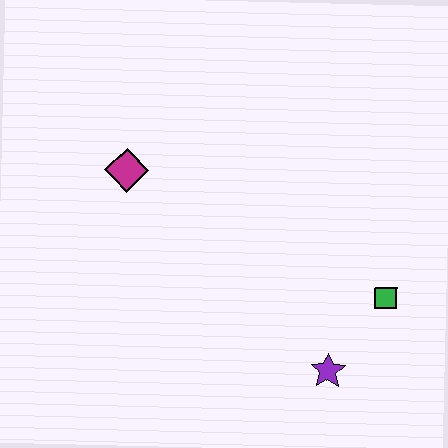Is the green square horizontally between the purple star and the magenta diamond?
No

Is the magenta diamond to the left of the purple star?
Yes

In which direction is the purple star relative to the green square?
The purple star is below the green square.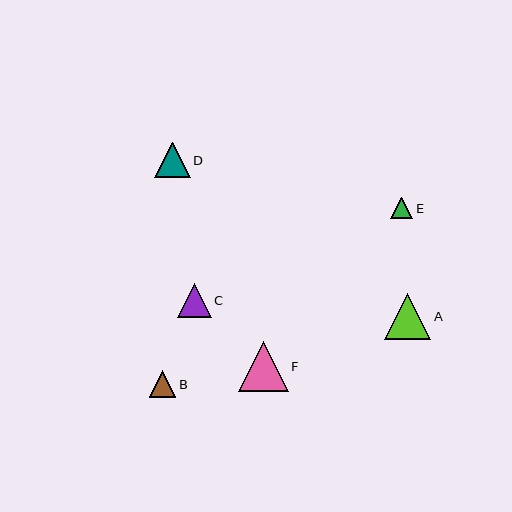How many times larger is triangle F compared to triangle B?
Triangle F is approximately 1.9 times the size of triangle B.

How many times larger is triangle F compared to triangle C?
Triangle F is approximately 1.5 times the size of triangle C.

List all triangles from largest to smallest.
From largest to smallest: F, A, D, C, B, E.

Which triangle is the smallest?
Triangle E is the smallest with a size of approximately 22 pixels.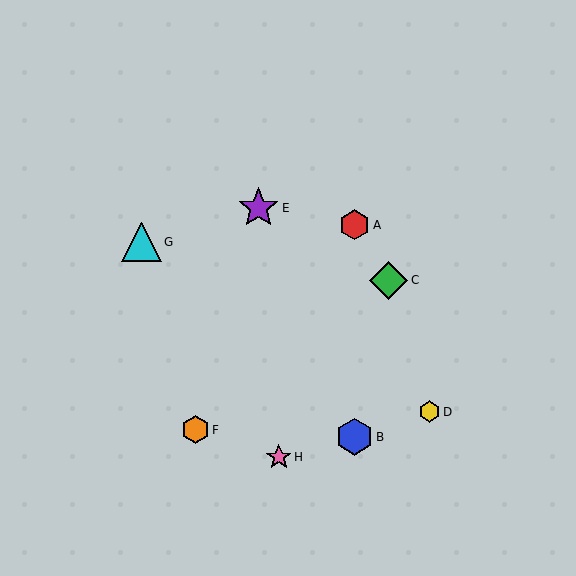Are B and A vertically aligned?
Yes, both are at x≈355.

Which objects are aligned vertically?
Objects A, B are aligned vertically.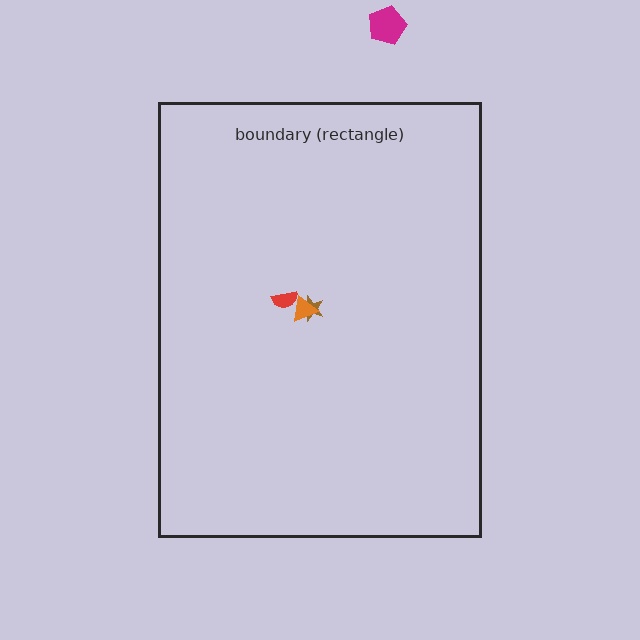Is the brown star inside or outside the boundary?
Inside.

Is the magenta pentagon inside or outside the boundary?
Outside.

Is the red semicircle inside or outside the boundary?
Inside.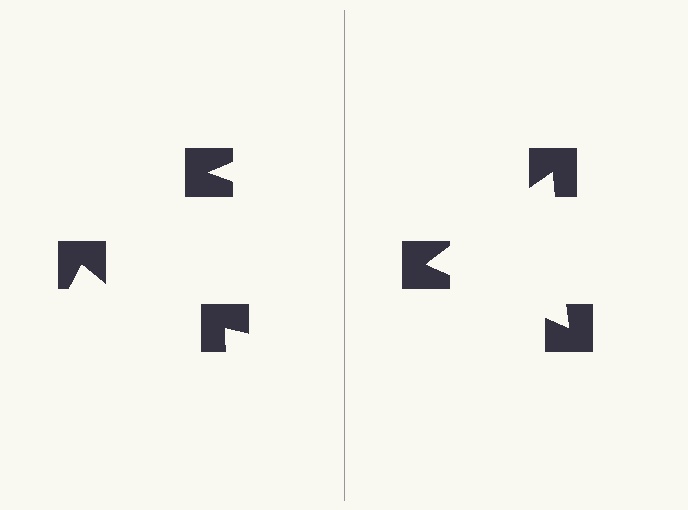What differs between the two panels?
The notched squares are positioned identically on both sides; only the wedge orientations differ. On the right they align to a triangle; on the left they are misaligned.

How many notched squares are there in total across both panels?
6 — 3 on each side.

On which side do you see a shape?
An illusory triangle appears on the right side. On the left side the wedge cuts are rotated, so no coherent shape forms.